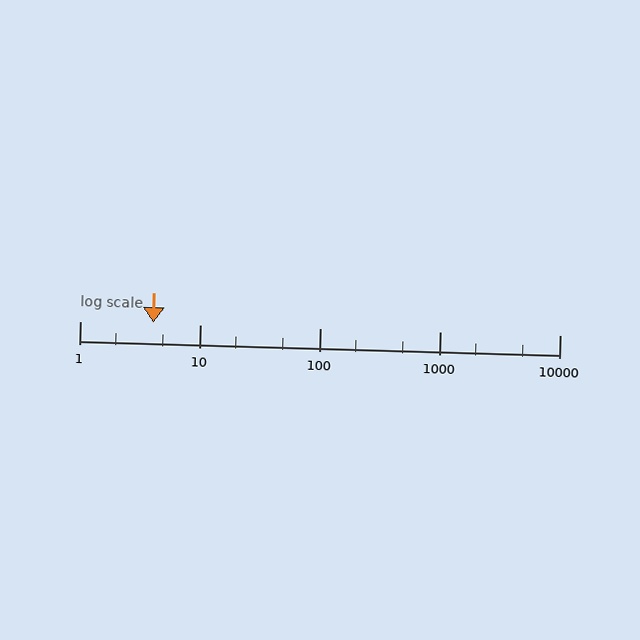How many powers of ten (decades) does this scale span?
The scale spans 4 decades, from 1 to 10000.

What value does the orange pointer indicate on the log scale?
The pointer indicates approximately 4.1.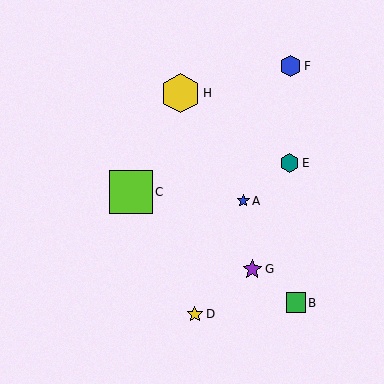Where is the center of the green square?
The center of the green square is at (296, 303).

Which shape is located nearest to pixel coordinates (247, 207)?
The blue star (labeled A) at (243, 201) is nearest to that location.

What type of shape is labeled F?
Shape F is a blue hexagon.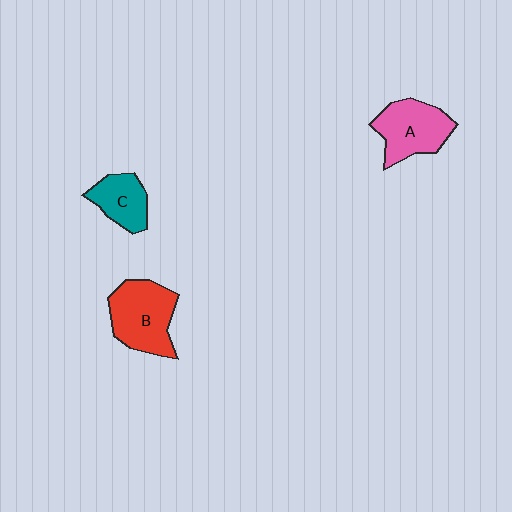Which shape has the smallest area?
Shape C (teal).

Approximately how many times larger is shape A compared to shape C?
Approximately 1.4 times.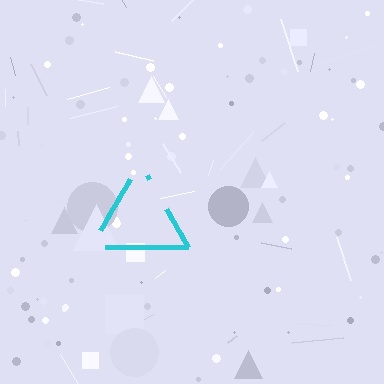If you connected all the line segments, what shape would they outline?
They would outline a triangle.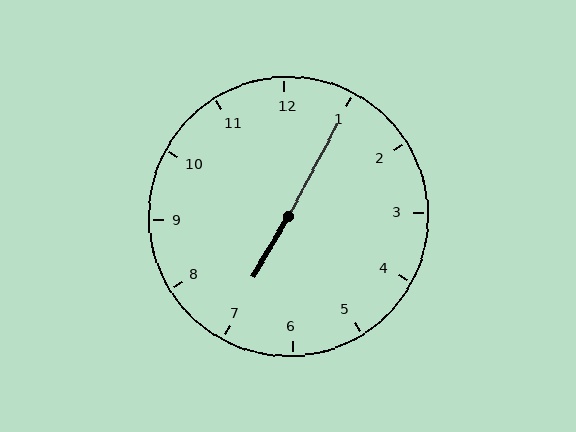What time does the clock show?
7:05.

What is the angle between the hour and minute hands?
Approximately 178 degrees.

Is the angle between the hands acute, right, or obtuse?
It is obtuse.